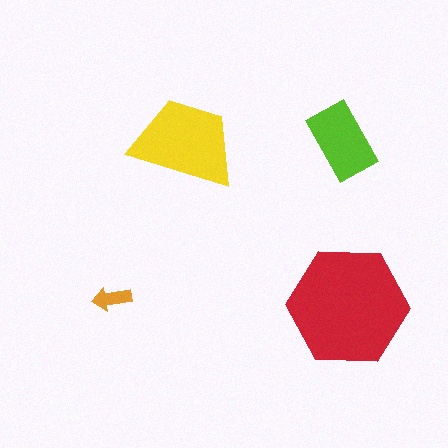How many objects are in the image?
There are 4 objects in the image.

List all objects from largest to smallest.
The red hexagon, the yellow trapezoid, the lime rectangle, the orange arrow.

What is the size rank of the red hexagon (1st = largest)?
1st.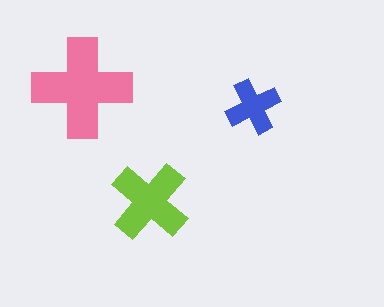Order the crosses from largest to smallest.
the pink one, the lime one, the blue one.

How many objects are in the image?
There are 3 objects in the image.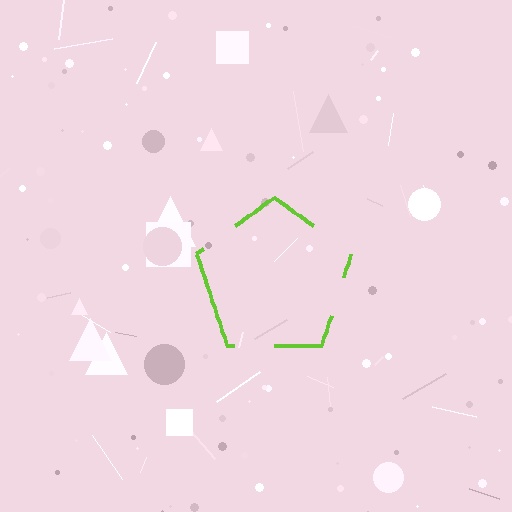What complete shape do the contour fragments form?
The contour fragments form a pentagon.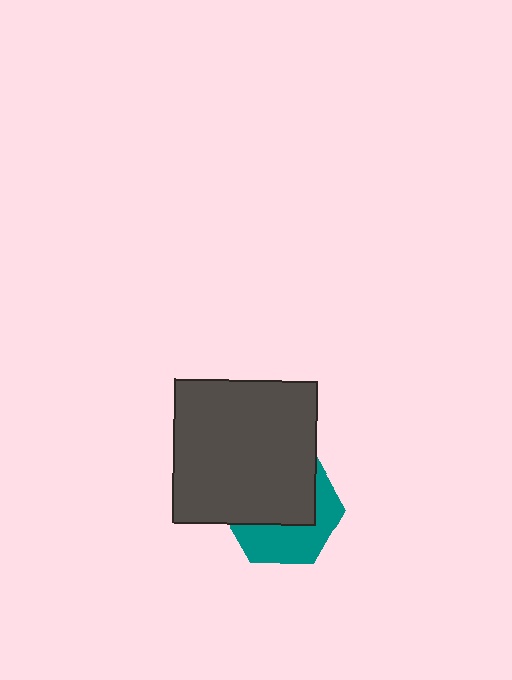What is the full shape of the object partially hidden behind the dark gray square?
The partially hidden object is a teal hexagon.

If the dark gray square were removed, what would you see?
You would see the complete teal hexagon.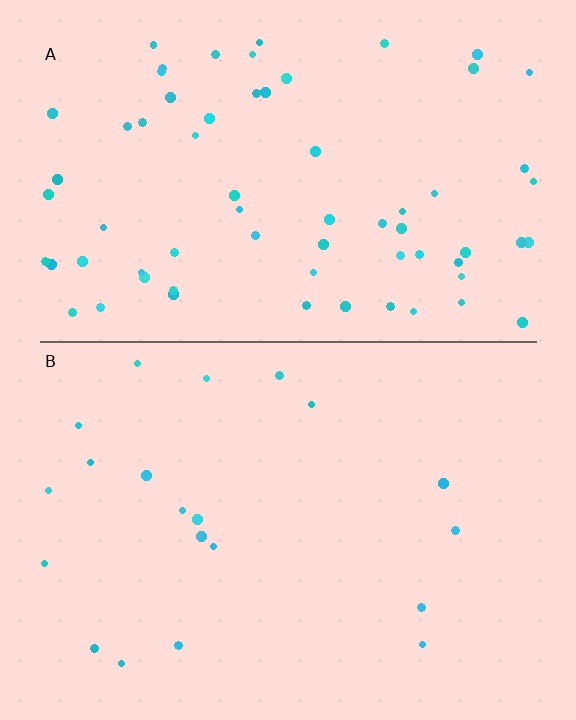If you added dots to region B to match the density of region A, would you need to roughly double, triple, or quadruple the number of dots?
Approximately triple.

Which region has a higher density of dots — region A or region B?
A (the top).